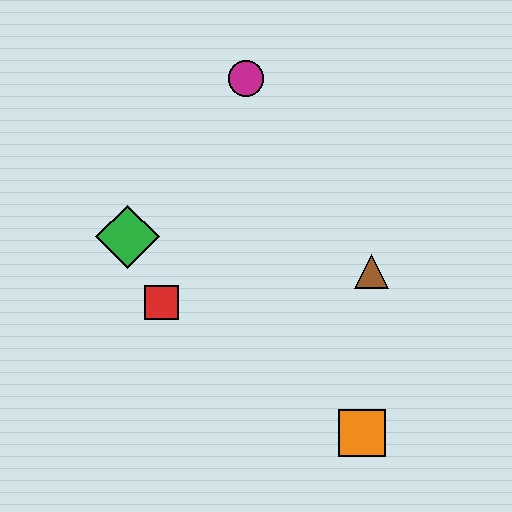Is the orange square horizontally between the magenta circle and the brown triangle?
Yes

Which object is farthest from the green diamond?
The orange square is farthest from the green diamond.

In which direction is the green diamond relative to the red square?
The green diamond is above the red square.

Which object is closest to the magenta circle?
The green diamond is closest to the magenta circle.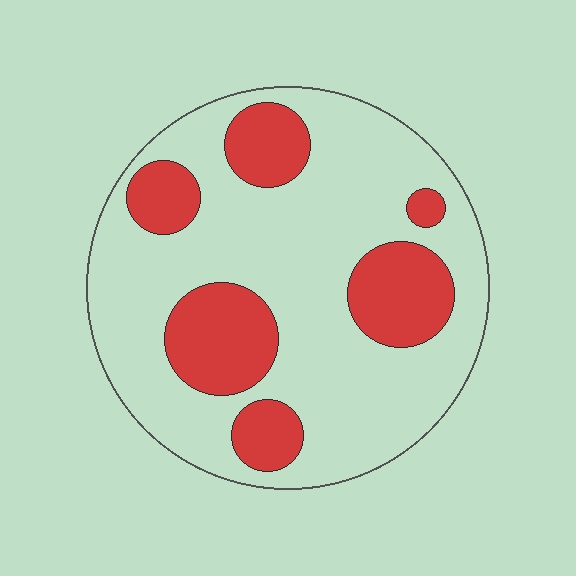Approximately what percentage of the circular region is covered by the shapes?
Approximately 25%.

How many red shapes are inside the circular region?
6.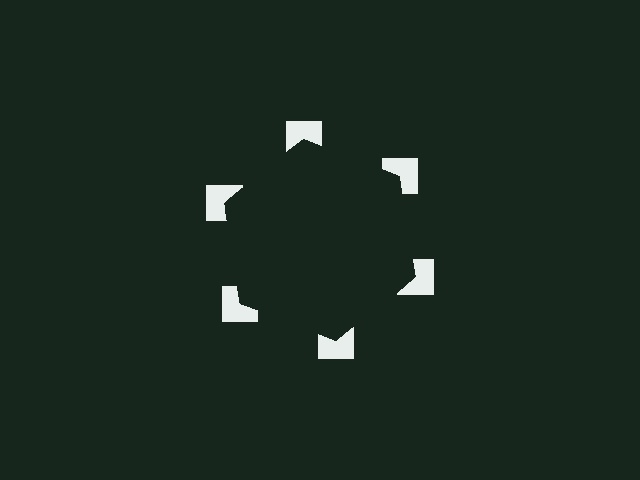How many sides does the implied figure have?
6 sides.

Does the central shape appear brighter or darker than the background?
It typically appears slightly darker than the background, even though no actual brightness change is drawn.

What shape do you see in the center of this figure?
An illusory hexagon — its edges are inferred from the aligned wedge cuts in the notched squares, not physically drawn.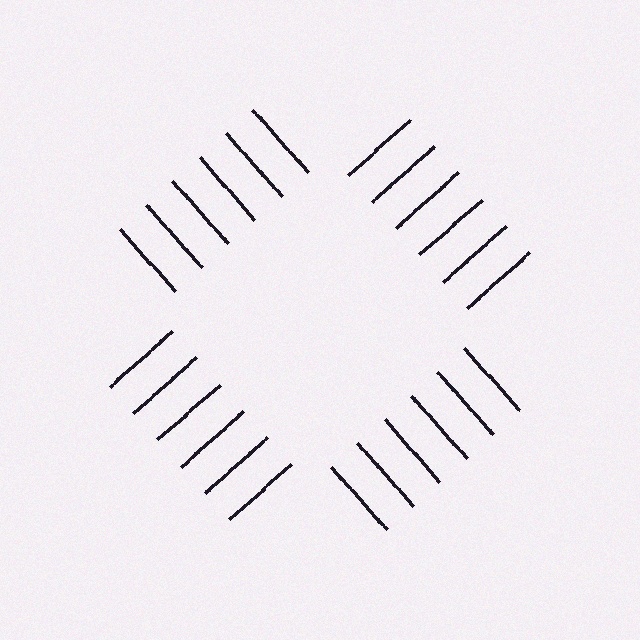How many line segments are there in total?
24 — 6 along each of the 4 edges.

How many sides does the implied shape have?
4 sides — the line-ends trace a square.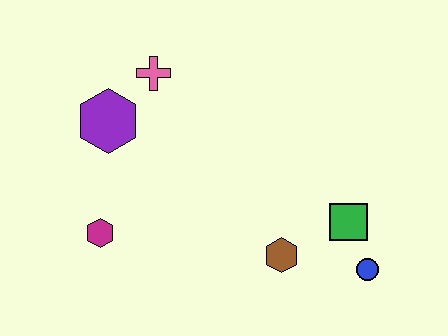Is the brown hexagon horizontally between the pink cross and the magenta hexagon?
No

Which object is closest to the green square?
The blue circle is closest to the green square.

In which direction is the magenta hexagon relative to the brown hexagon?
The magenta hexagon is to the left of the brown hexagon.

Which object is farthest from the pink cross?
The blue circle is farthest from the pink cross.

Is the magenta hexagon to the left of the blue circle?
Yes